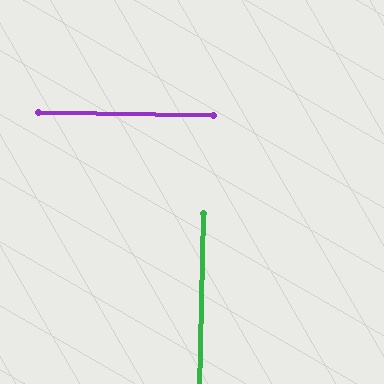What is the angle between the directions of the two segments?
Approximately 90 degrees.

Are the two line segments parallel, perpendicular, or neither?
Perpendicular — they meet at approximately 90°.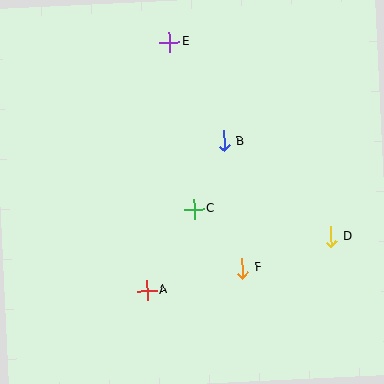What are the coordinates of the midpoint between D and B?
The midpoint between D and B is at (277, 189).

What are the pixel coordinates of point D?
Point D is at (331, 237).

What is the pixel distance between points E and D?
The distance between E and D is 253 pixels.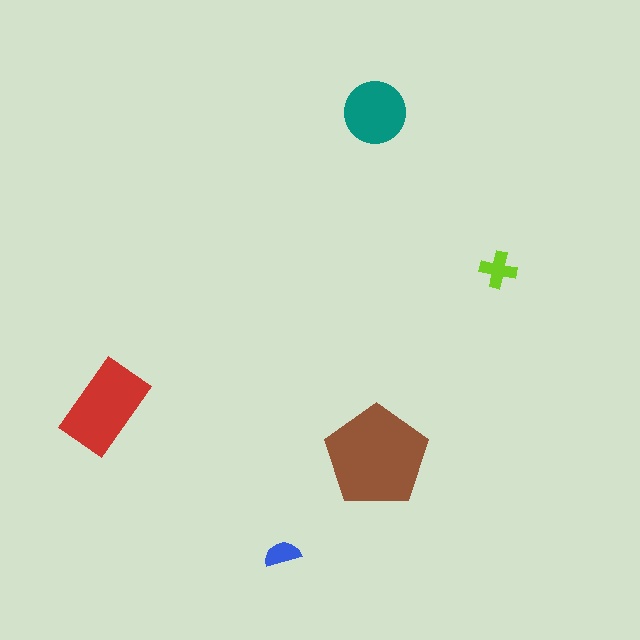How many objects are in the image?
There are 5 objects in the image.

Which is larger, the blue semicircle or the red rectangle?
The red rectangle.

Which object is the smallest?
The blue semicircle.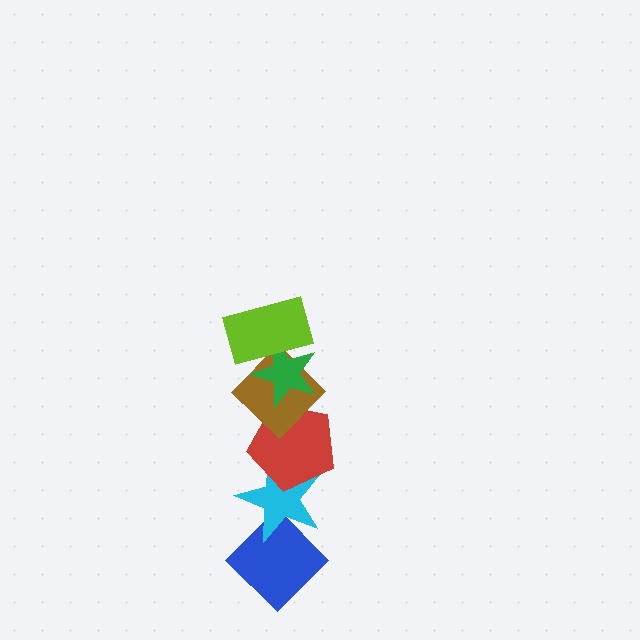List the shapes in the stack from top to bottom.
From top to bottom: the lime rectangle, the green star, the brown diamond, the red pentagon, the cyan star, the blue diamond.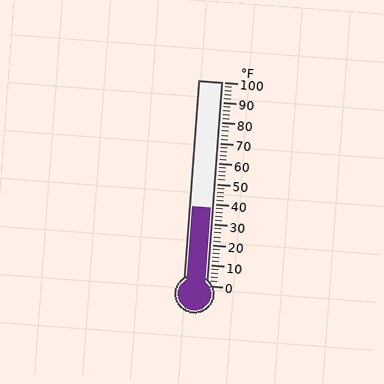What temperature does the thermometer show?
The thermometer shows approximately 38°F.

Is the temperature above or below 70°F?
The temperature is below 70°F.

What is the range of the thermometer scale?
The thermometer scale ranges from 0°F to 100°F.